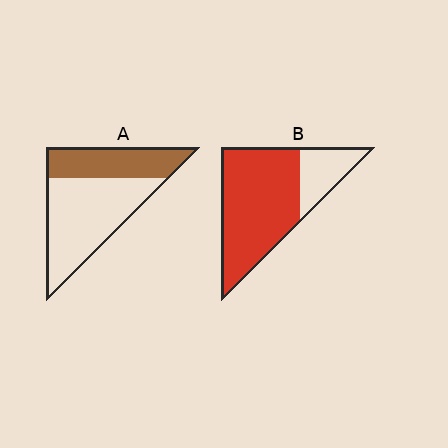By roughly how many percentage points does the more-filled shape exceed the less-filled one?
By roughly 40 percentage points (B over A).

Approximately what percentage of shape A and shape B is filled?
A is approximately 35% and B is approximately 75%.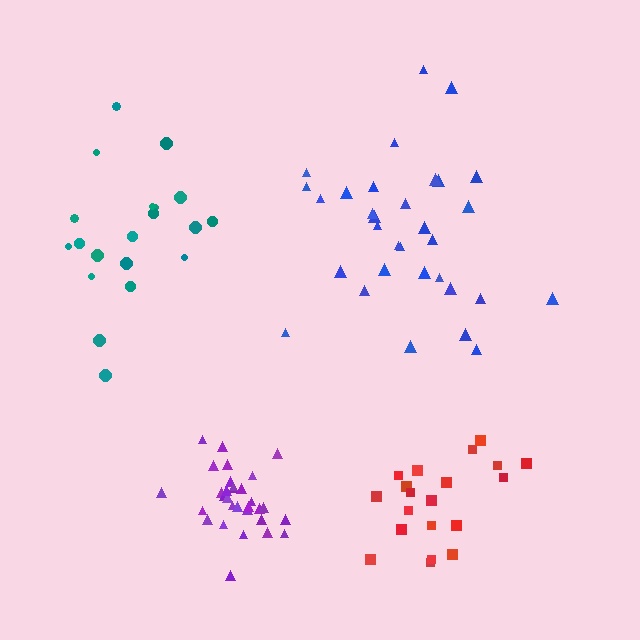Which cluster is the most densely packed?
Purple.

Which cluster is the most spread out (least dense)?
Blue.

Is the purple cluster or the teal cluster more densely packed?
Purple.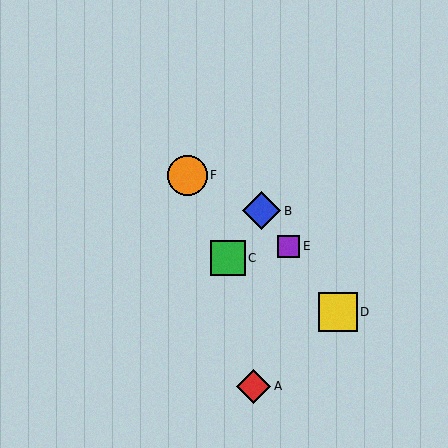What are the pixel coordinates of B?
Object B is at (262, 211).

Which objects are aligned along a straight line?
Objects B, D, E are aligned along a straight line.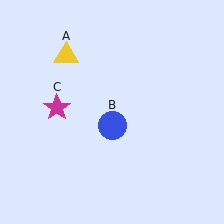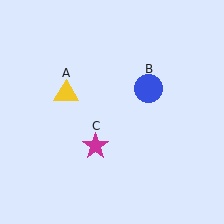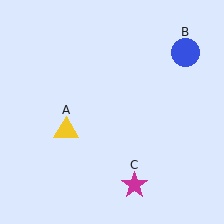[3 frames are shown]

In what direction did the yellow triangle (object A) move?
The yellow triangle (object A) moved down.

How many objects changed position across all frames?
3 objects changed position: yellow triangle (object A), blue circle (object B), magenta star (object C).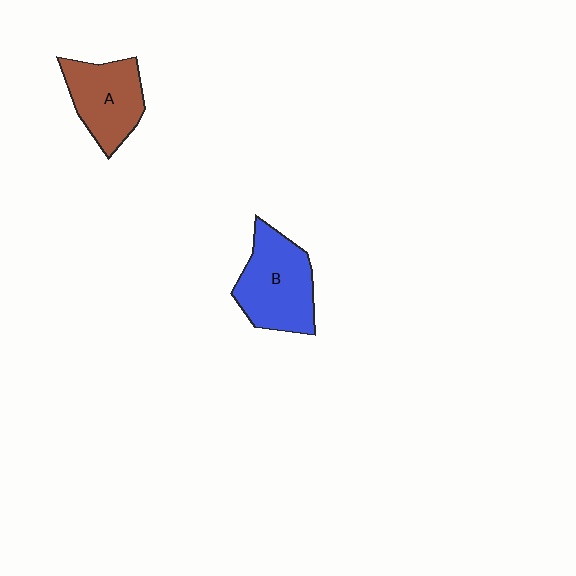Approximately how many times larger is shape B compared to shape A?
Approximately 1.2 times.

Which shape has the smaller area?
Shape A (brown).